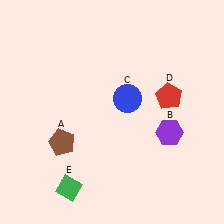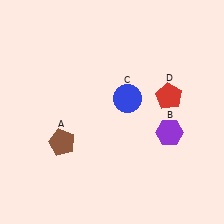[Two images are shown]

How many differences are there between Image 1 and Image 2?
There is 1 difference between the two images.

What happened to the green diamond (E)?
The green diamond (E) was removed in Image 2. It was in the bottom-left area of Image 1.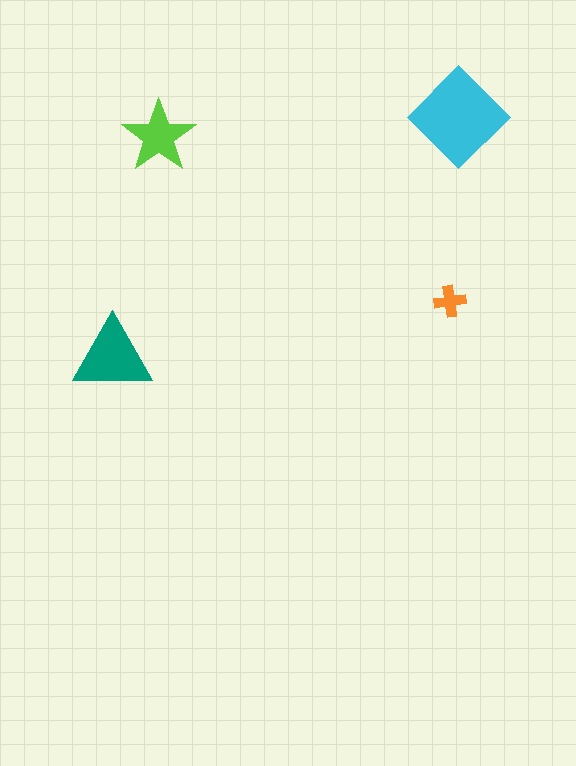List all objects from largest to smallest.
The cyan diamond, the teal triangle, the lime star, the orange cross.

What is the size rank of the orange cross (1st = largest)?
4th.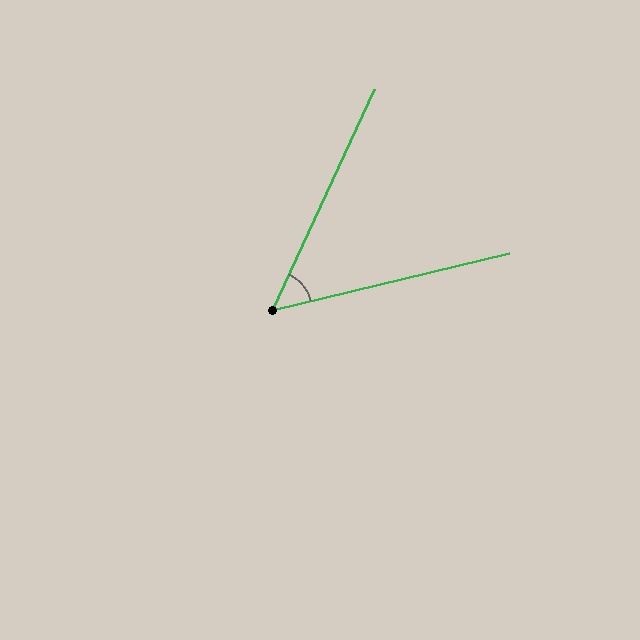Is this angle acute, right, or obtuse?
It is acute.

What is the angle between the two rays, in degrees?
Approximately 52 degrees.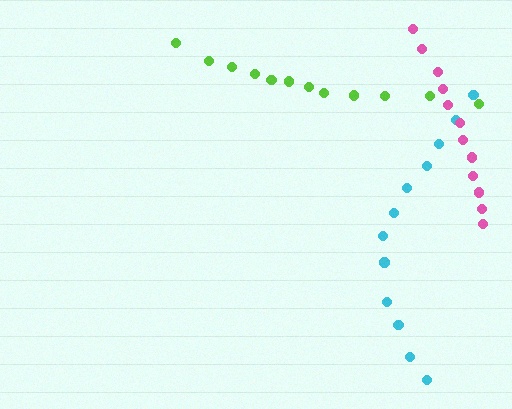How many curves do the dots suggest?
There are 3 distinct paths.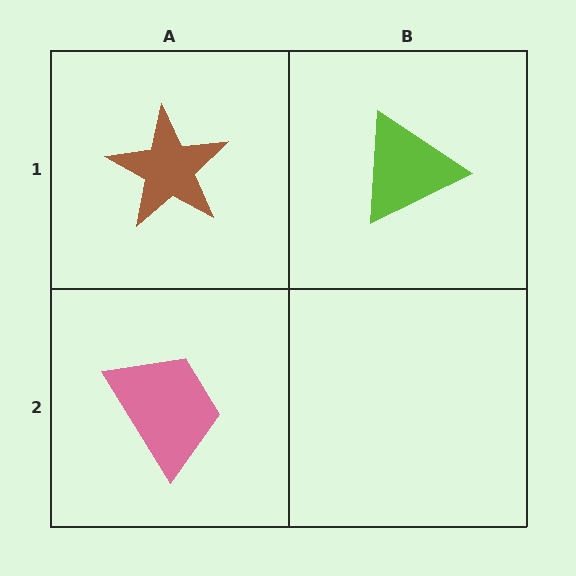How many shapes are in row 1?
2 shapes.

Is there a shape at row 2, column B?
No, that cell is empty.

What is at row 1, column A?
A brown star.